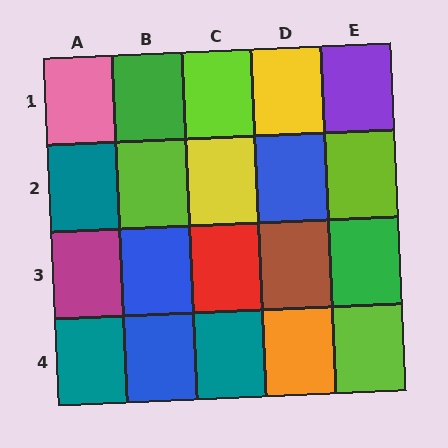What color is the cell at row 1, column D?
Yellow.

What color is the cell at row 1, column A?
Pink.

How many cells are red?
1 cell is red.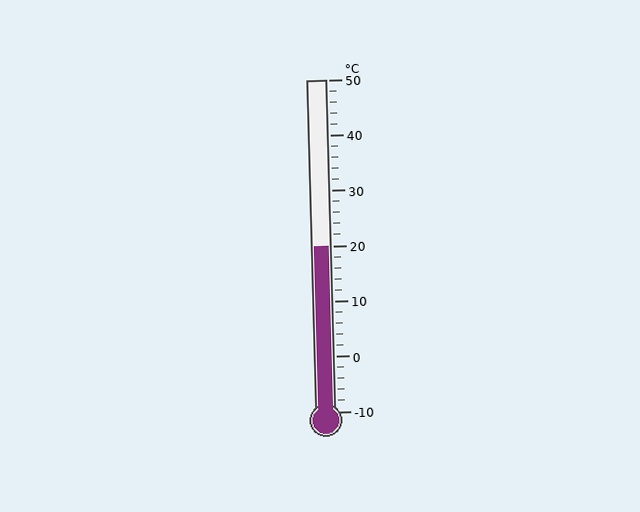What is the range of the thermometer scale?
The thermometer scale ranges from -10°C to 50°C.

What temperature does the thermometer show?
The thermometer shows approximately 20°C.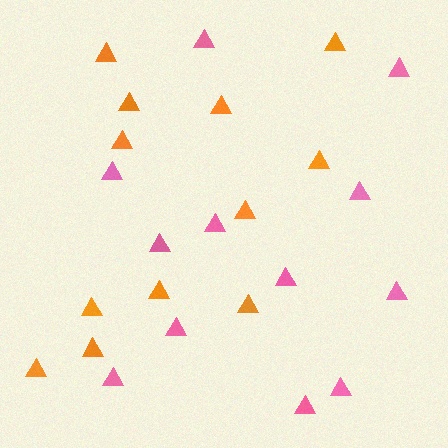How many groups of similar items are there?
There are 2 groups: one group of orange triangles (12) and one group of pink triangles (12).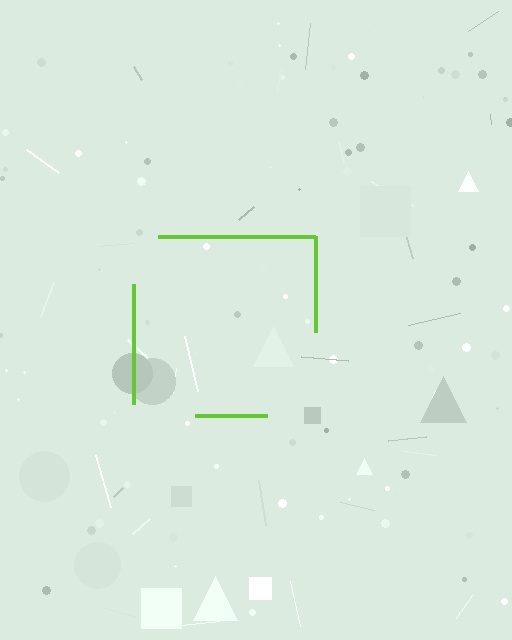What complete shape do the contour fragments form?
The contour fragments form a square.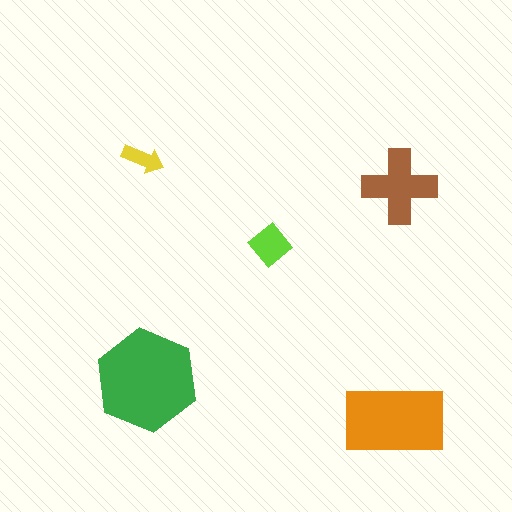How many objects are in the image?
There are 5 objects in the image.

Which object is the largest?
The green hexagon.